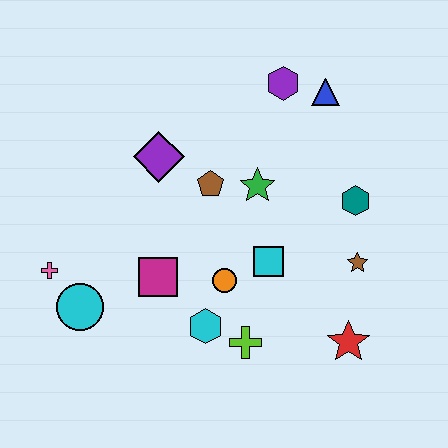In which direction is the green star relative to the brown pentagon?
The green star is to the right of the brown pentagon.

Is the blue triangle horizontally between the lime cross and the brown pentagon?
No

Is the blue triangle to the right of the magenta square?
Yes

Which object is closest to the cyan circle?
The pink cross is closest to the cyan circle.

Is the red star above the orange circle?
No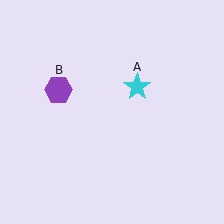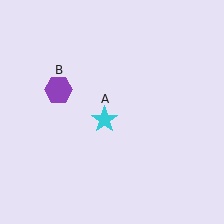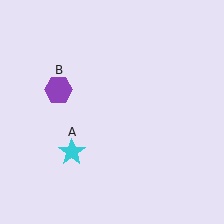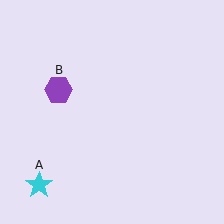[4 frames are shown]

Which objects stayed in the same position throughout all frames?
Purple hexagon (object B) remained stationary.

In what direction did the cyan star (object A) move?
The cyan star (object A) moved down and to the left.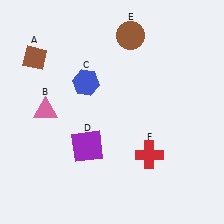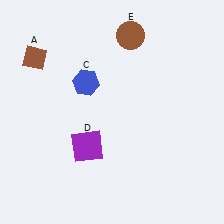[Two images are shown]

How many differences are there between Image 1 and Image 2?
There are 2 differences between the two images.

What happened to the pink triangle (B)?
The pink triangle (B) was removed in Image 2. It was in the top-left area of Image 1.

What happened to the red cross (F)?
The red cross (F) was removed in Image 2. It was in the bottom-right area of Image 1.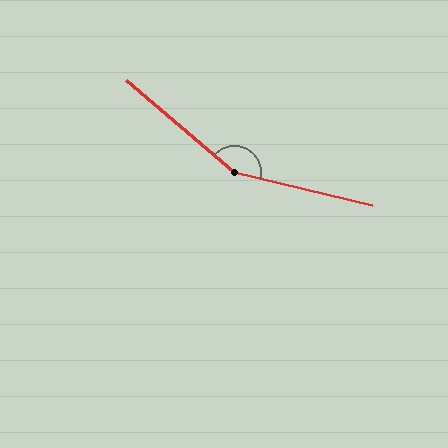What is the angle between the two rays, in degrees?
Approximately 153 degrees.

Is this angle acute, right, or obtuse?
It is obtuse.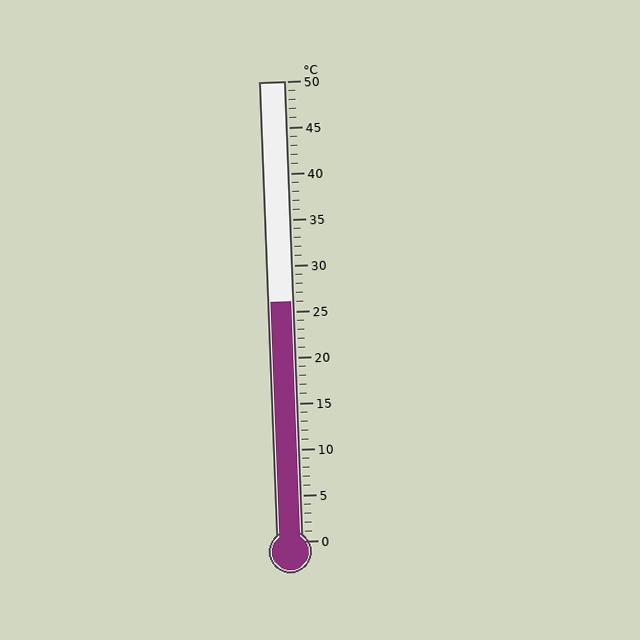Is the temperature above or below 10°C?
The temperature is above 10°C.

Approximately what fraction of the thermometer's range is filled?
The thermometer is filled to approximately 50% of its range.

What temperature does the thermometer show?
The thermometer shows approximately 26°C.